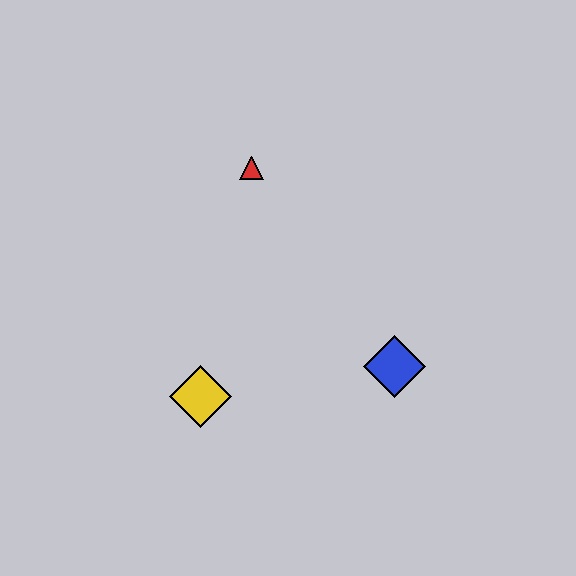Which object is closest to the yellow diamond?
The blue diamond is closest to the yellow diamond.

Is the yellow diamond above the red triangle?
No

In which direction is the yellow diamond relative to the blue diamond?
The yellow diamond is to the left of the blue diamond.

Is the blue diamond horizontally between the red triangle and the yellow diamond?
No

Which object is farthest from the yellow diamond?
The red triangle is farthest from the yellow diamond.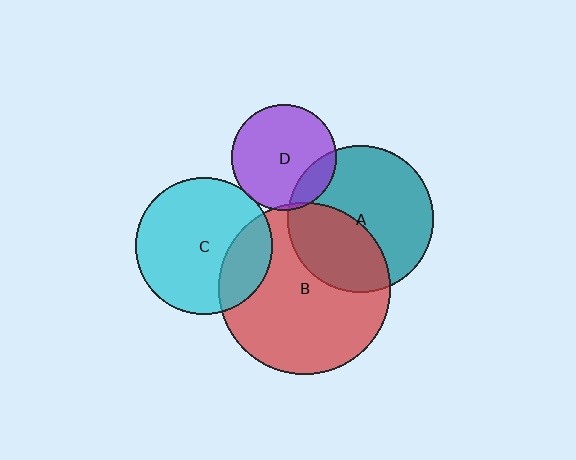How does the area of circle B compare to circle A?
Approximately 1.4 times.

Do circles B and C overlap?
Yes.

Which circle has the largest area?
Circle B (red).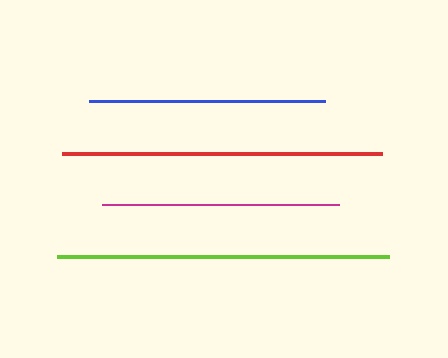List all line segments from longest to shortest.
From longest to shortest: lime, red, magenta, blue.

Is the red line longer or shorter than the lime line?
The lime line is longer than the red line.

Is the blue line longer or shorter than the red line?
The red line is longer than the blue line.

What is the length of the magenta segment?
The magenta segment is approximately 237 pixels long.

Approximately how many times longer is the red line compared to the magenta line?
The red line is approximately 1.4 times the length of the magenta line.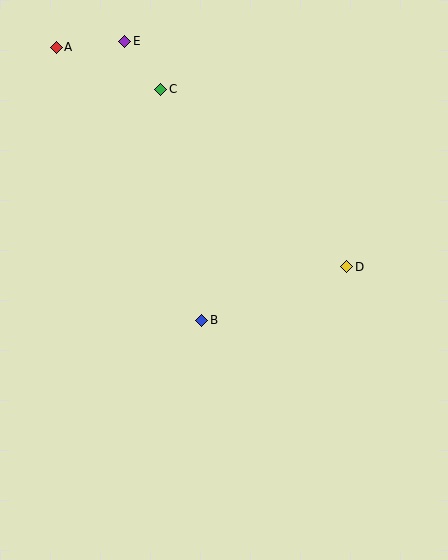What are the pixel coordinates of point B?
Point B is at (202, 320).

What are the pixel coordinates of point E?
Point E is at (125, 41).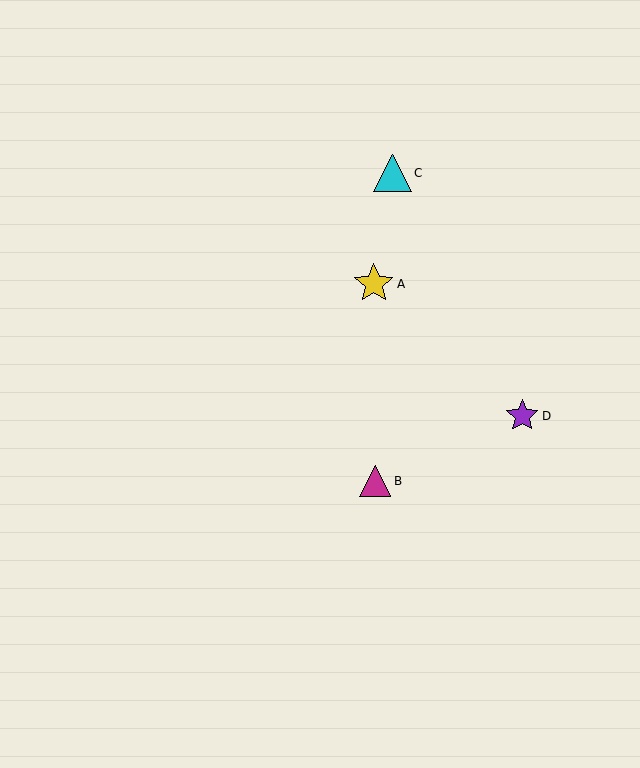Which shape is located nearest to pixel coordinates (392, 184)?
The cyan triangle (labeled C) at (393, 173) is nearest to that location.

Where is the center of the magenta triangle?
The center of the magenta triangle is at (375, 481).